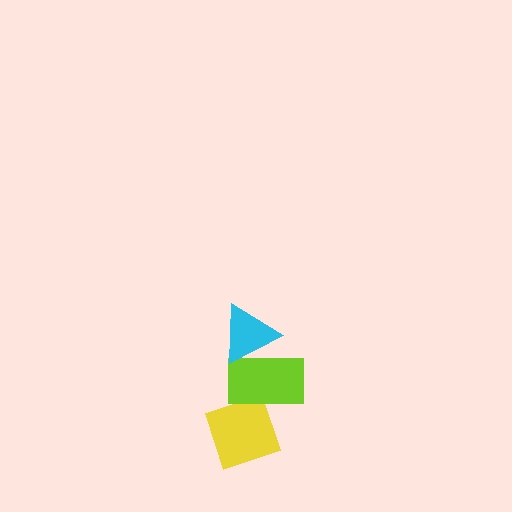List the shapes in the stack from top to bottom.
From top to bottom: the cyan triangle, the lime rectangle, the yellow diamond.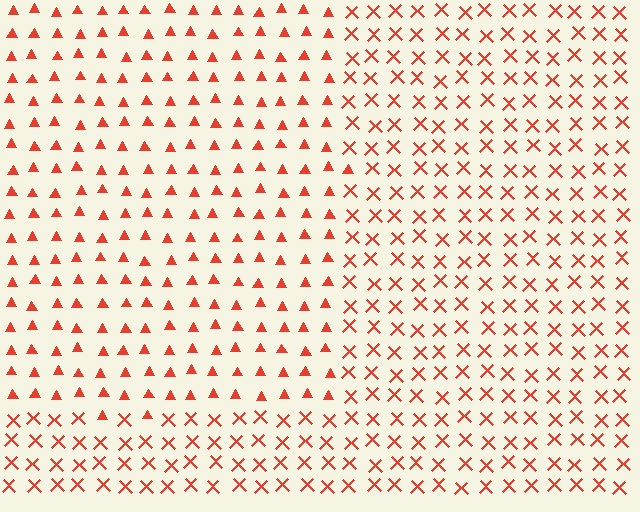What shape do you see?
I see a rectangle.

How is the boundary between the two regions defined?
The boundary is defined by a change in element shape: triangles inside vs. X marks outside. All elements share the same color and spacing.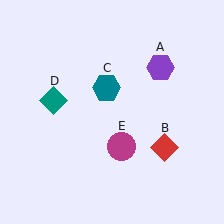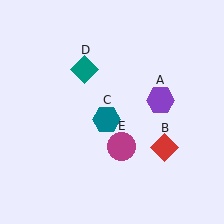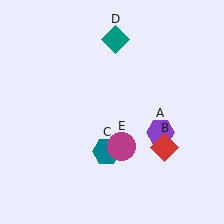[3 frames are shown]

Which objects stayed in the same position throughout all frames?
Red diamond (object B) and magenta circle (object E) remained stationary.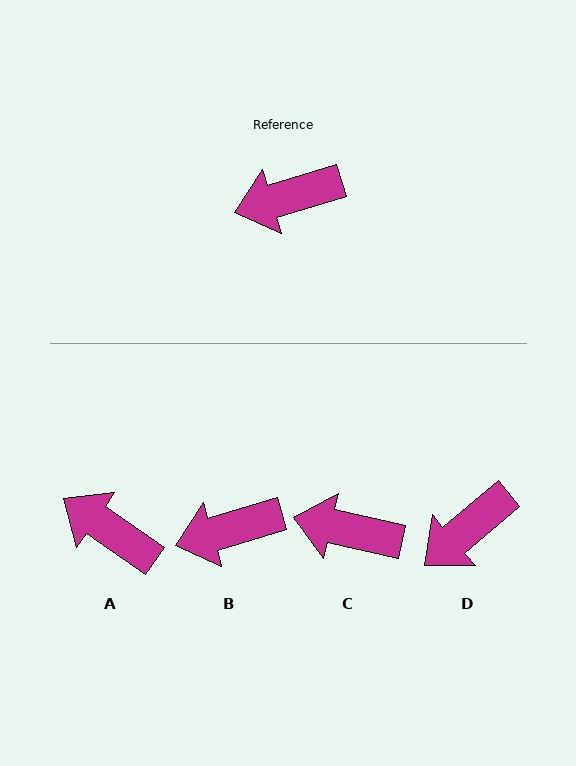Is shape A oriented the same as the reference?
No, it is off by about 51 degrees.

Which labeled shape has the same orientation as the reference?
B.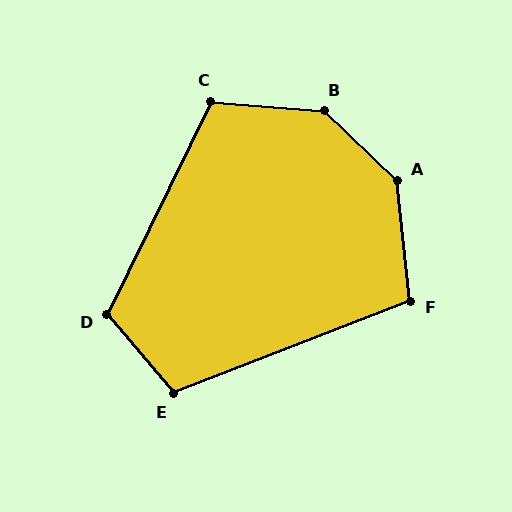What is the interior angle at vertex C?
Approximately 112 degrees (obtuse).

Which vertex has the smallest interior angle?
F, at approximately 106 degrees.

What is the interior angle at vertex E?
Approximately 109 degrees (obtuse).